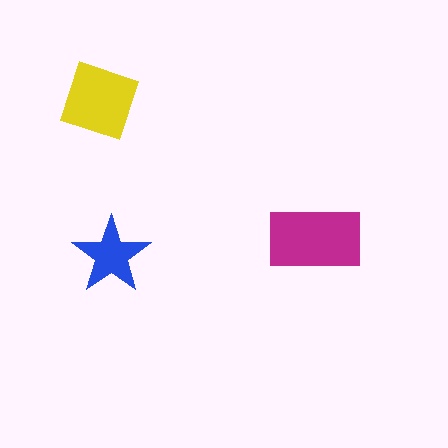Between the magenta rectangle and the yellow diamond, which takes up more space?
The magenta rectangle.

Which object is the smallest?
The blue star.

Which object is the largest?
The magenta rectangle.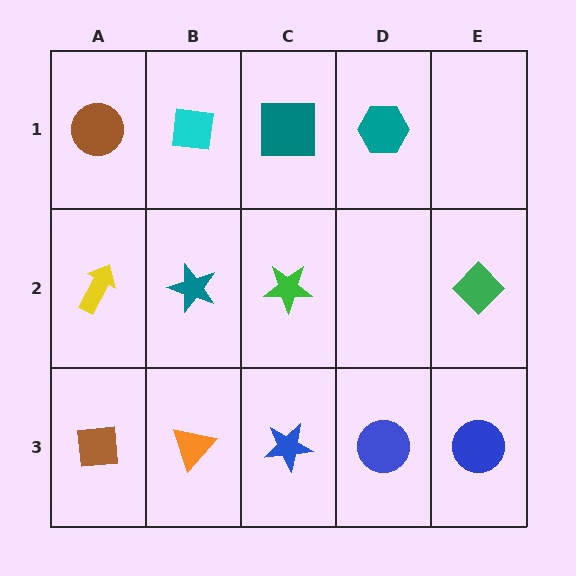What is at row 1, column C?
A teal square.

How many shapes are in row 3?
5 shapes.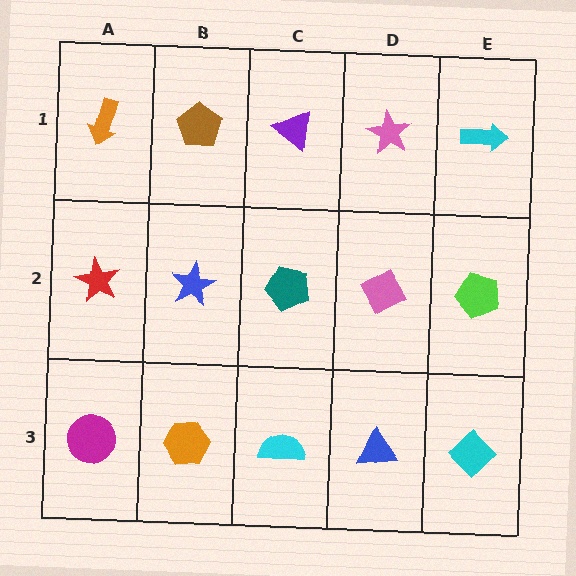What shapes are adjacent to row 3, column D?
A pink diamond (row 2, column D), a cyan semicircle (row 3, column C), a cyan diamond (row 3, column E).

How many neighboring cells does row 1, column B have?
3.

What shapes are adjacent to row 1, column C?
A teal pentagon (row 2, column C), a brown pentagon (row 1, column B), a pink star (row 1, column D).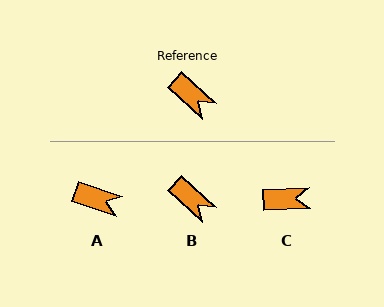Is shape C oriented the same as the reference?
No, it is off by about 45 degrees.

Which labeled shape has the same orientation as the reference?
B.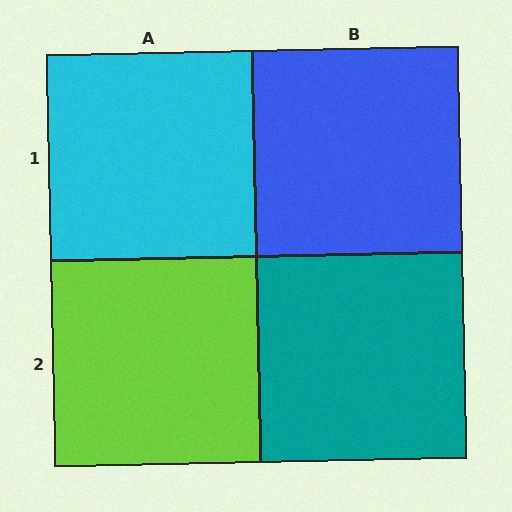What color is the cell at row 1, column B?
Blue.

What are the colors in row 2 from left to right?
Lime, teal.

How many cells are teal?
1 cell is teal.